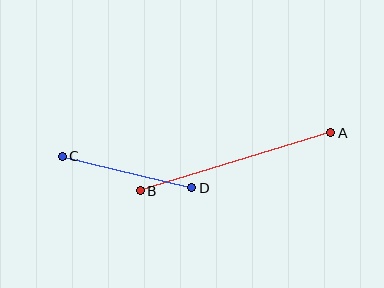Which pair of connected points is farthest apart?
Points A and B are farthest apart.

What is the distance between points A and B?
The distance is approximately 199 pixels.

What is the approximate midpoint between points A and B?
The midpoint is at approximately (235, 162) pixels.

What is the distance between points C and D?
The distance is approximately 133 pixels.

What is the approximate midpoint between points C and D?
The midpoint is at approximately (127, 172) pixels.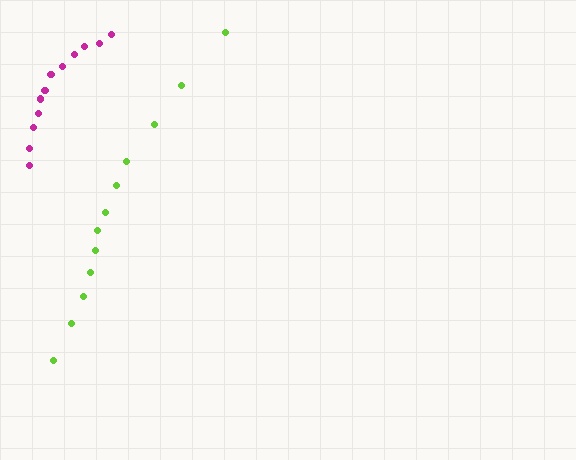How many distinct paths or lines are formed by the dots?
There are 2 distinct paths.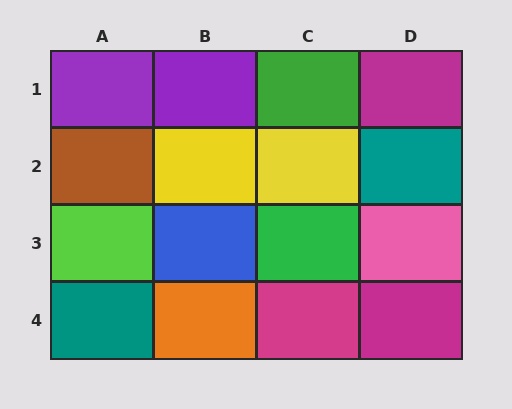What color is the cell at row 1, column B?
Purple.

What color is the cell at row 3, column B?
Blue.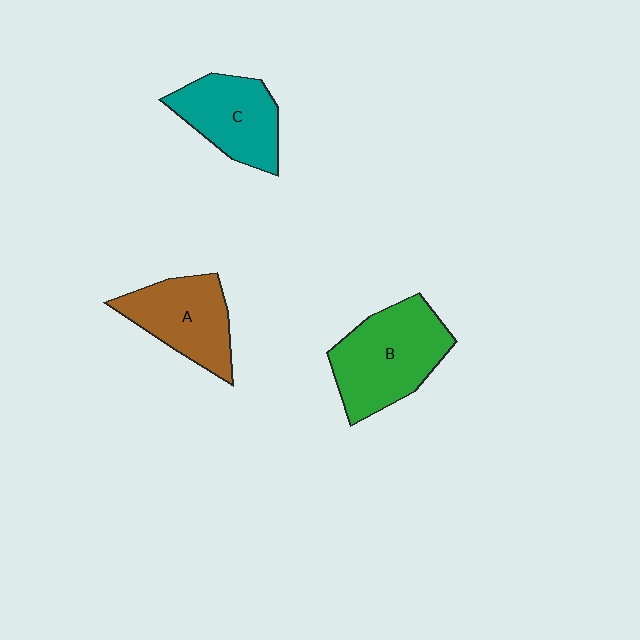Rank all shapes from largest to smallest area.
From largest to smallest: B (green), A (brown), C (teal).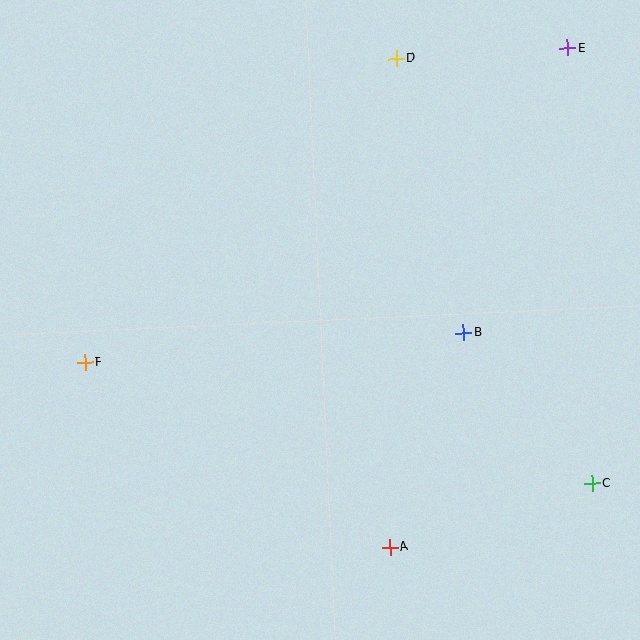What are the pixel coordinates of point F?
Point F is at (85, 363).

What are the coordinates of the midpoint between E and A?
The midpoint between E and A is at (479, 298).